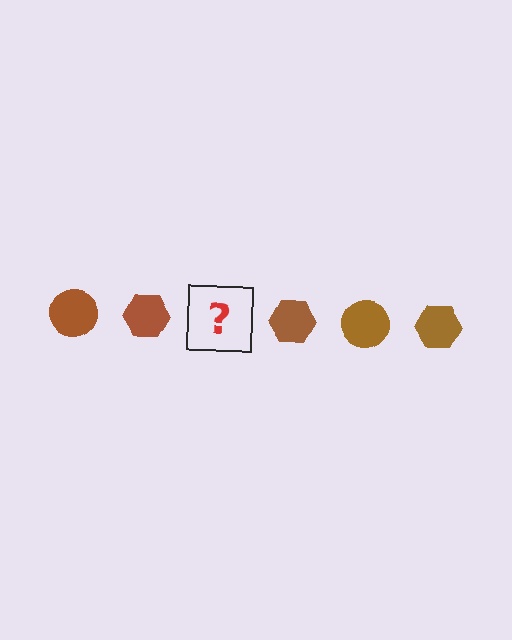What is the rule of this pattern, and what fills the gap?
The rule is that the pattern cycles through circle, hexagon shapes in brown. The gap should be filled with a brown circle.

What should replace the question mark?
The question mark should be replaced with a brown circle.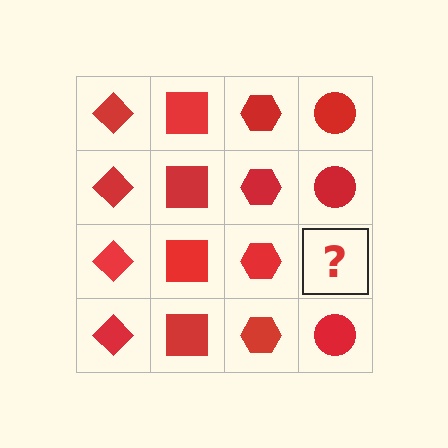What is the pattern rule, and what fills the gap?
The rule is that each column has a consistent shape. The gap should be filled with a red circle.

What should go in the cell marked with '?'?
The missing cell should contain a red circle.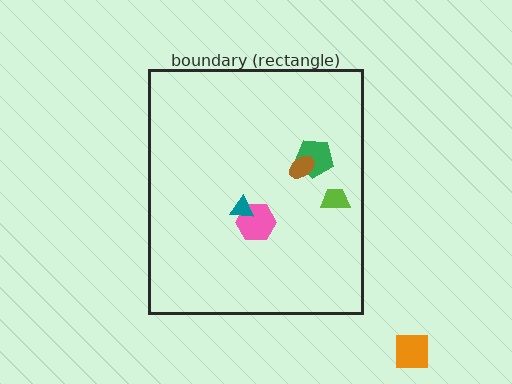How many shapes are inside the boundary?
5 inside, 1 outside.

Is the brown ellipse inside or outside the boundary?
Inside.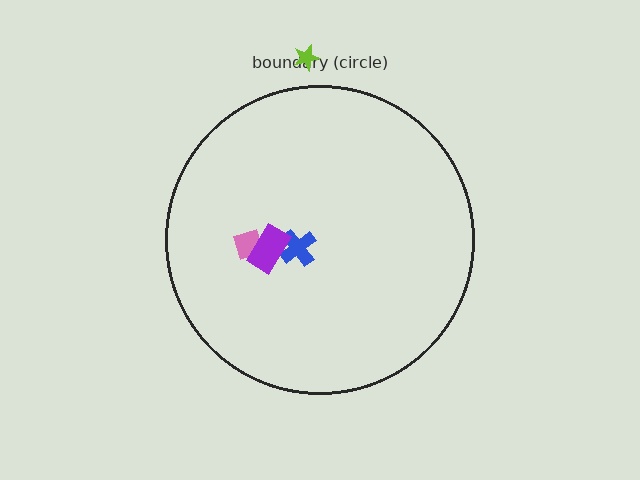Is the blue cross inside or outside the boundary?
Inside.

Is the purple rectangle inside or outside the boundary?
Inside.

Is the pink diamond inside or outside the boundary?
Inside.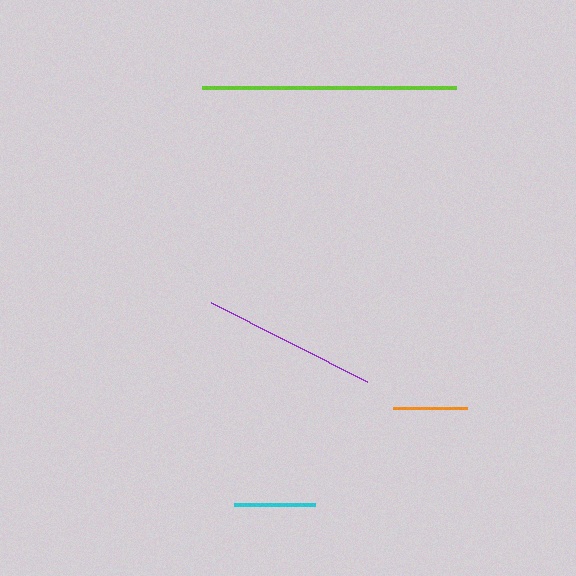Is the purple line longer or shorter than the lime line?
The lime line is longer than the purple line.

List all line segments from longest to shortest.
From longest to shortest: lime, purple, cyan, orange.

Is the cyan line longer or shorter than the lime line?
The lime line is longer than the cyan line.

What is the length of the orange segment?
The orange segment is approximately 74 pixels long.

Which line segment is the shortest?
The orange line is the shortest at approximately 74 pixels.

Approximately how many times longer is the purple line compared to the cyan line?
The purple line is approximately 2.1 times the length of the cyan line.